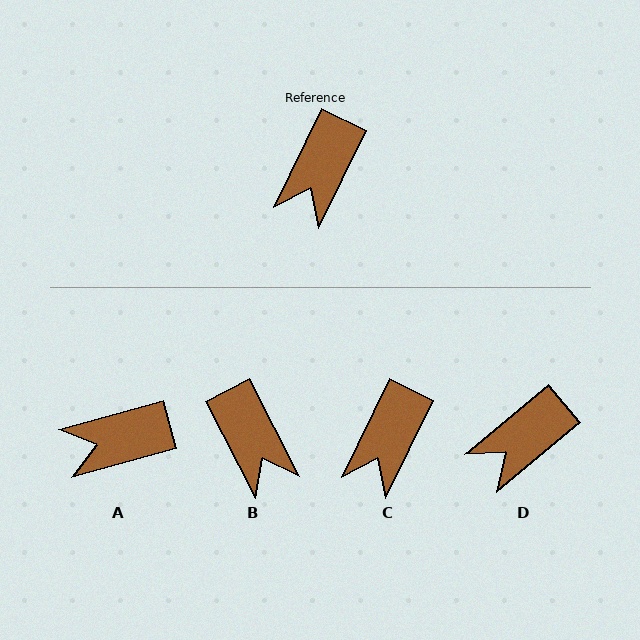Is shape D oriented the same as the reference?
No, it is off by about 24 degrees.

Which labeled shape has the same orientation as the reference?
C.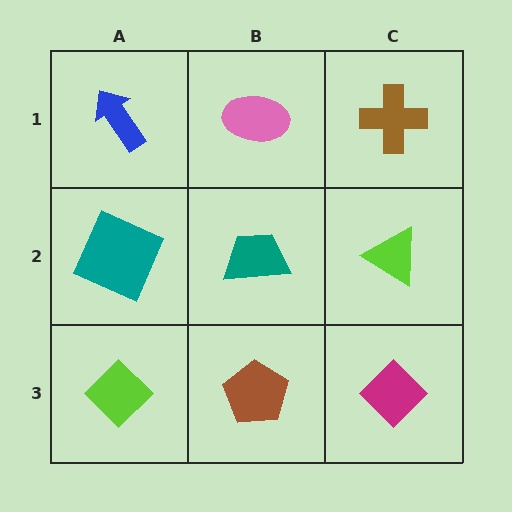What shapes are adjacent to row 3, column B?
A teal trapezoid (row 2, column B), a lime diamond (row 3, column A), a magenta diamond (row 3, column C).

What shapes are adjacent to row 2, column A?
A blue arrow (row 1, column A), a lime diamond (row 3, column A), a teal trapezoid (row 2, column B).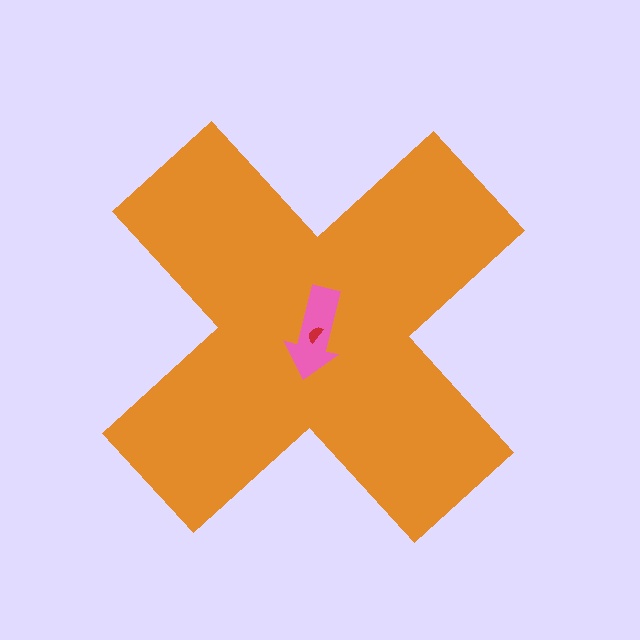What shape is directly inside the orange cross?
The pink arrow.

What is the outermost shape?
The orange cross.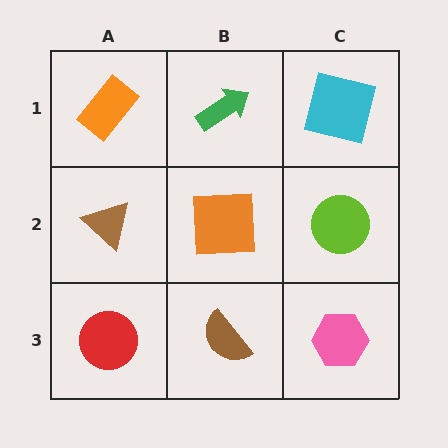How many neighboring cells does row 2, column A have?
3.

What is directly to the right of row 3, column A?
A brown semicircle.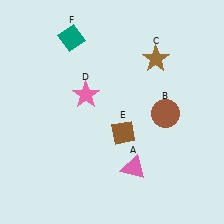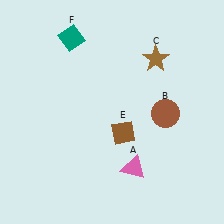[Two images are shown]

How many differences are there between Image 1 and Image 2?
There is 1 difference between the two images.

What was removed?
The pink star (D) was removed in Image 2.